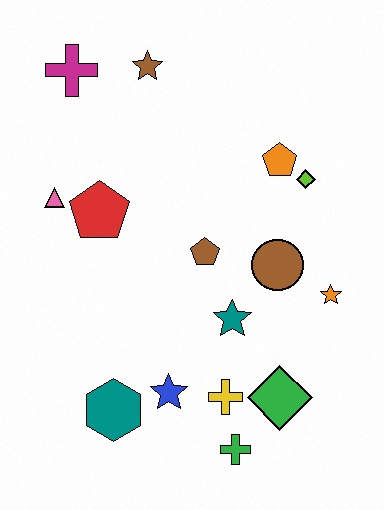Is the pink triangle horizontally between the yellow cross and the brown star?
No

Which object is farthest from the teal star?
The magenta cross is farthest from the teal star.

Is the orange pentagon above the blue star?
Yes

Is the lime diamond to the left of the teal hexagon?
No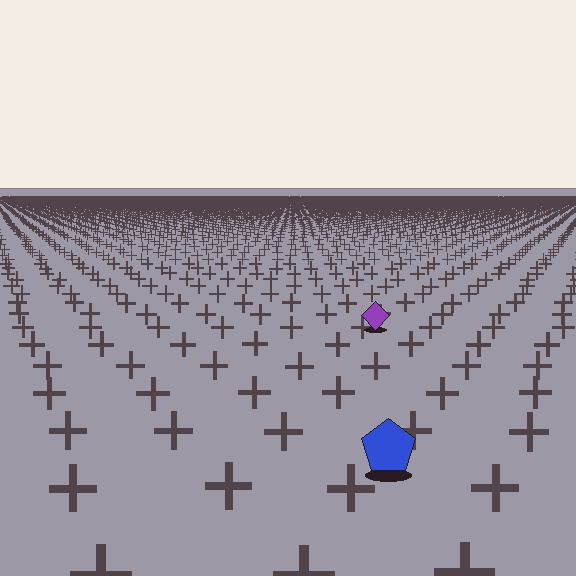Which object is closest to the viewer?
The blue pentagon is closest. The texture marks near it are larger and more spread out.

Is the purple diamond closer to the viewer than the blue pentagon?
No. The blue pentagon is closer — you can tell from the texture gradient: the ground texture is coarser near it.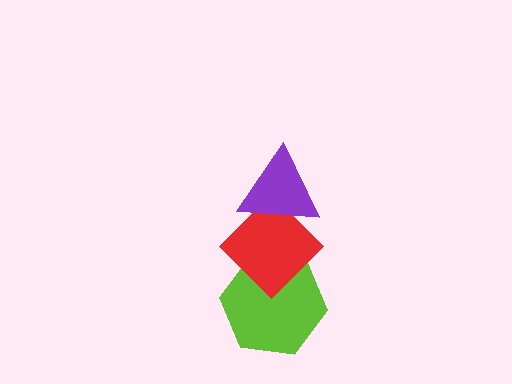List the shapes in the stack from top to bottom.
From top to bottom: the purple triangle, the red diamond, the lime hexagon.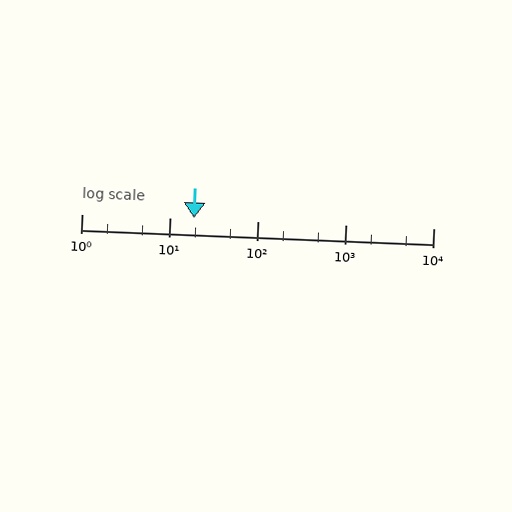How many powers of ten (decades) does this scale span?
The scale spans 4 decades, from 1 to 10000.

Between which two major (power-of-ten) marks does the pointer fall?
The pointer is between 10 and 100.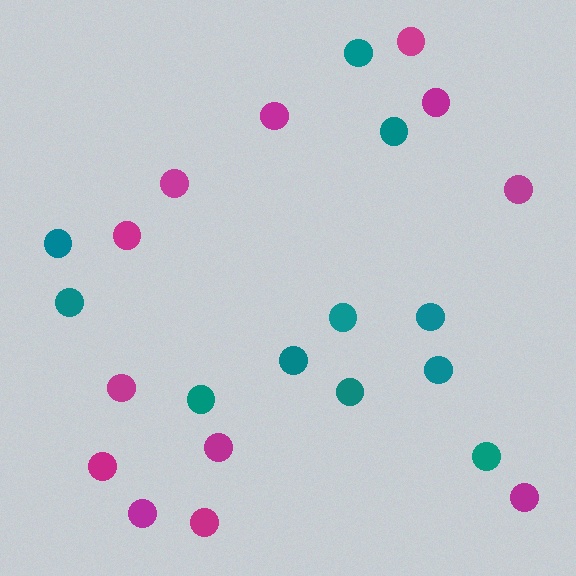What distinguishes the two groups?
There are 2 groups: one group of teal circles (11) and one group of magenta circles (12).